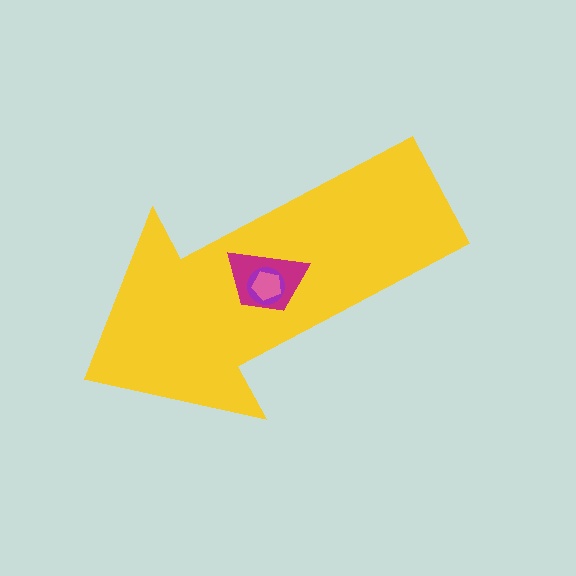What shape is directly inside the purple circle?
The pink pentagon.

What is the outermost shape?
The yellow arrow.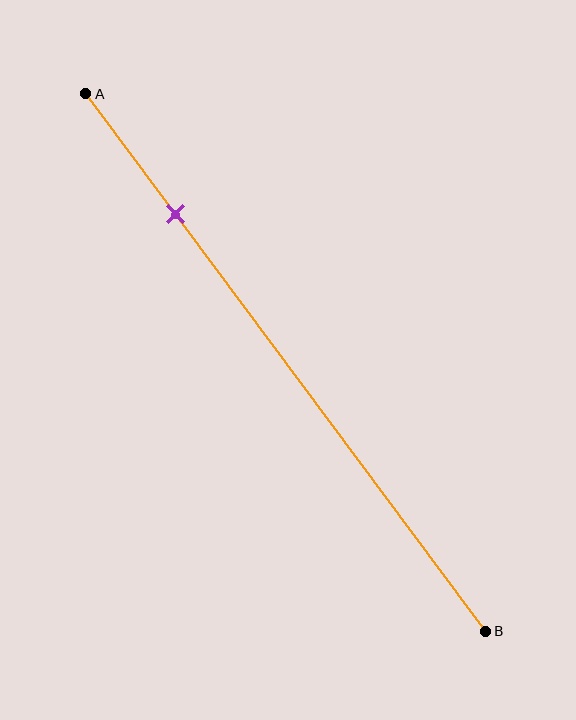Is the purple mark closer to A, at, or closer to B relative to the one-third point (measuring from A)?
The purple mark is closer to point A than the one-third point of segment AB.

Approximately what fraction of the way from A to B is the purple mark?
The purple mark is approximately 20% of the way from A to B.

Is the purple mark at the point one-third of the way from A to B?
No, the mark is at about 20% from A, not at the 33% one-third point.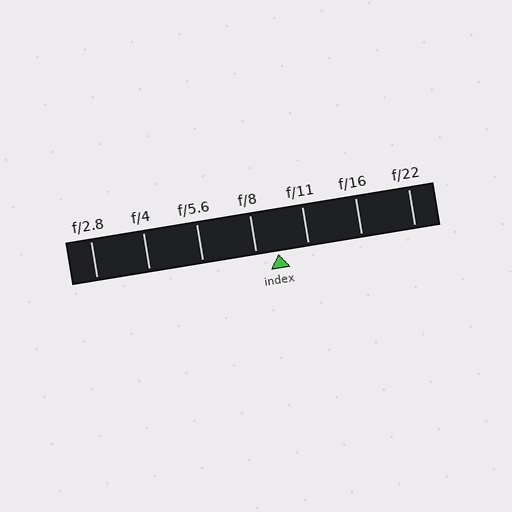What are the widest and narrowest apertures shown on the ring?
The widest aperture shown is f/2.8 and the narrowest is f/22.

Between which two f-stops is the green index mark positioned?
The index mark is between f/8 and f/11.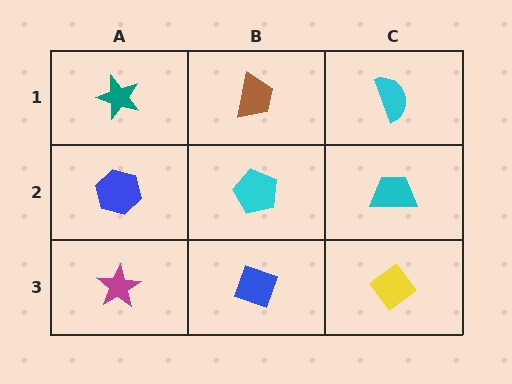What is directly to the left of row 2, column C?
A cyan pentagon.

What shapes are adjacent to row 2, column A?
A teal star (row 1, column A), a magenta star (row 3, column A), a cyan pentagon (row 2, column B).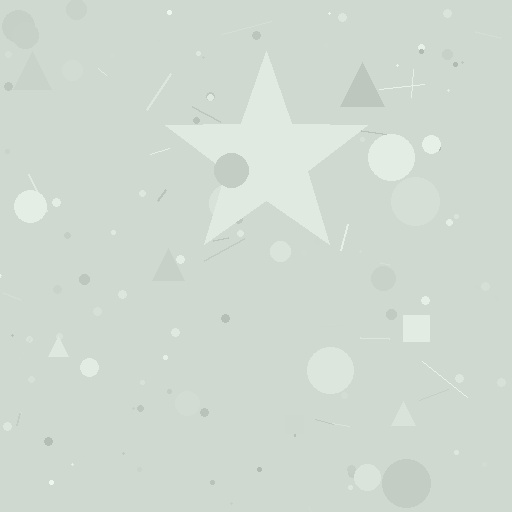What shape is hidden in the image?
A star is hidden in the image.